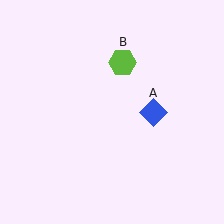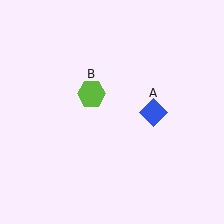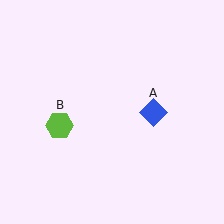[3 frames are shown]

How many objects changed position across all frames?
1 object changed position: lime hexagon (object B).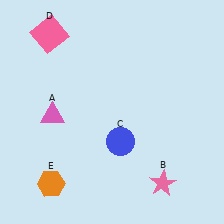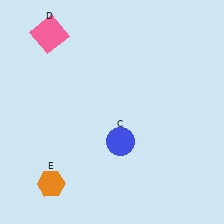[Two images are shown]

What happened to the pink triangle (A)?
The pink triangle (A) was removed in Image 2. It was in the bottom-left area of Image 1.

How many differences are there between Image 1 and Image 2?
There are 2 differences between the two images.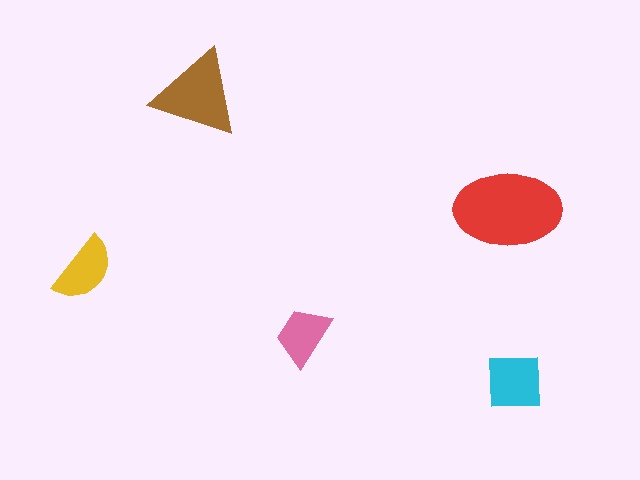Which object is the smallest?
The pink trapezoid.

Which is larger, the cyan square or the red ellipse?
The red ellipse.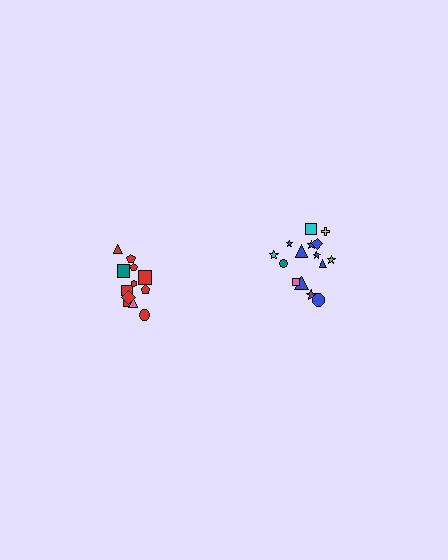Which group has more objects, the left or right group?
The right group.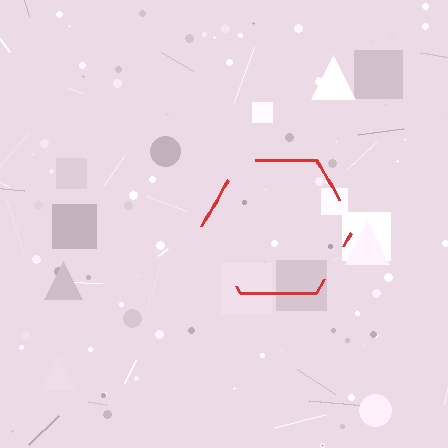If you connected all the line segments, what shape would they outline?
They would outline a hexagon.